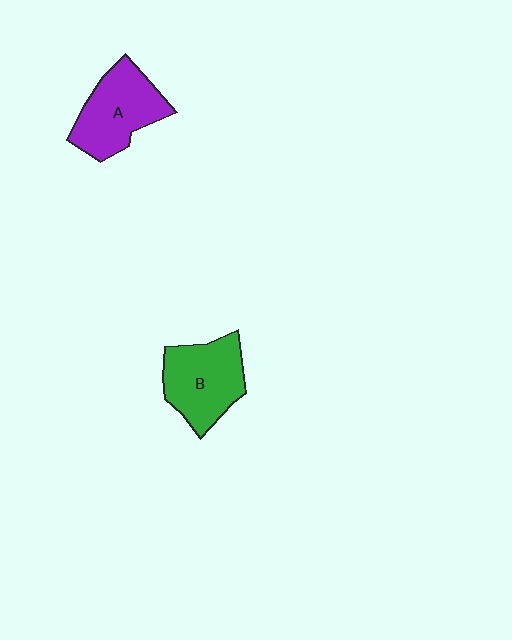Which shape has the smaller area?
Shape A (purple).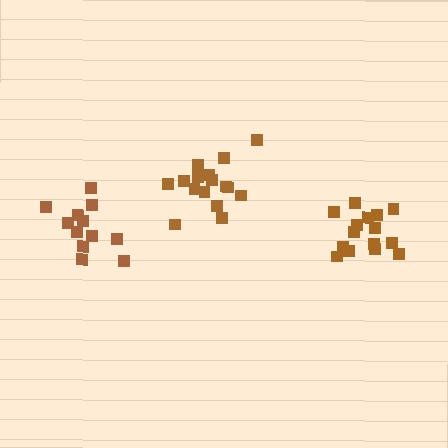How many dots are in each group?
Group 1: 12 dots, Group 2: 16 dots, Group 3: 15 dots (43 total).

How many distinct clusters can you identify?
There are 3 distinct clusters.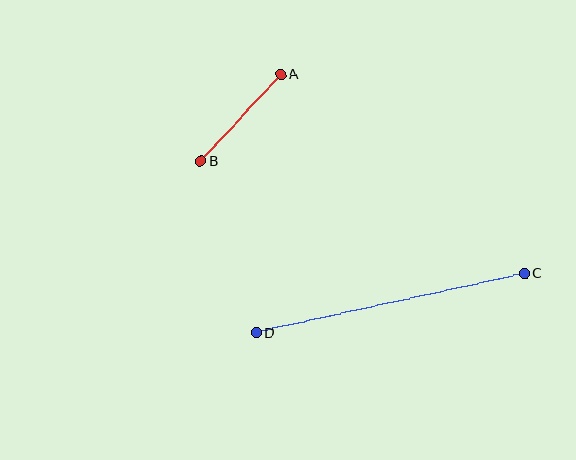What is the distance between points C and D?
The distance is approximately 275 pixels.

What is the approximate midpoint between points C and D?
The midpoint is at approximately (391, 303) pixels.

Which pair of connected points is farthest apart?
Points C and D are farthest apart.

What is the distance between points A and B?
The distance is approximately 118 pixels.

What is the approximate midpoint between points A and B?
The midpoint is at approximately (241, 118) pixels.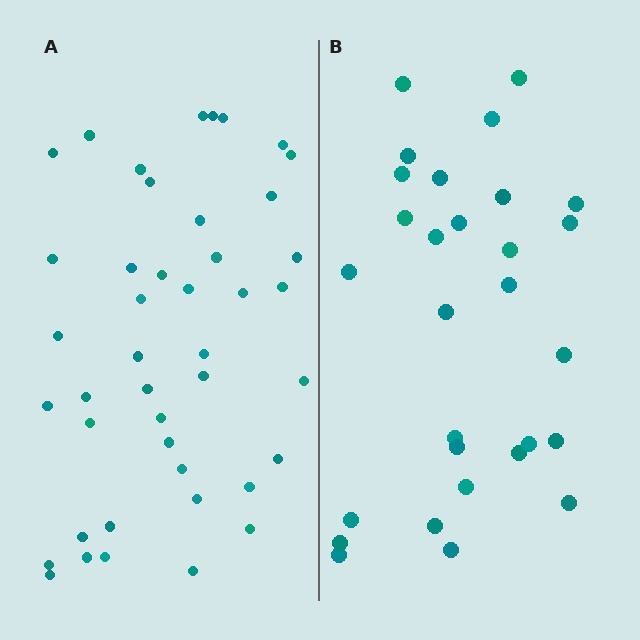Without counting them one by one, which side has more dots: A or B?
Region A (the left region) has more dots.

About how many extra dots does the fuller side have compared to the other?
Region A has approximately 15 more dots than region B.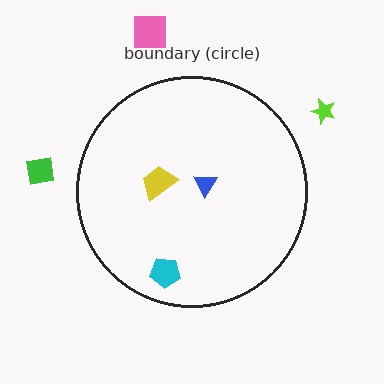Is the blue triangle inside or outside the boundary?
Inside.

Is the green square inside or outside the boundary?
Outside.